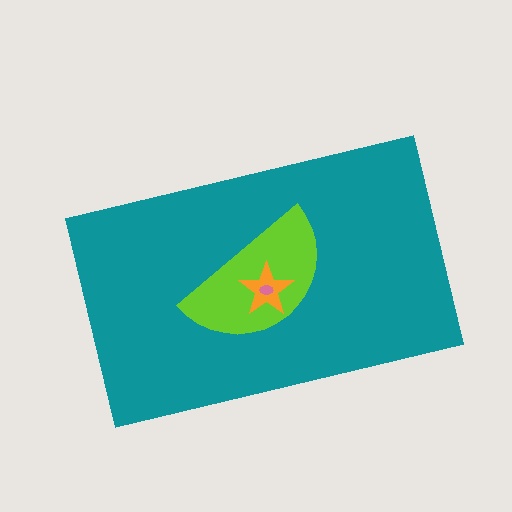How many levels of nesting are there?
4.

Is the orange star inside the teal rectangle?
Yes.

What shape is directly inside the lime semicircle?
The orange star.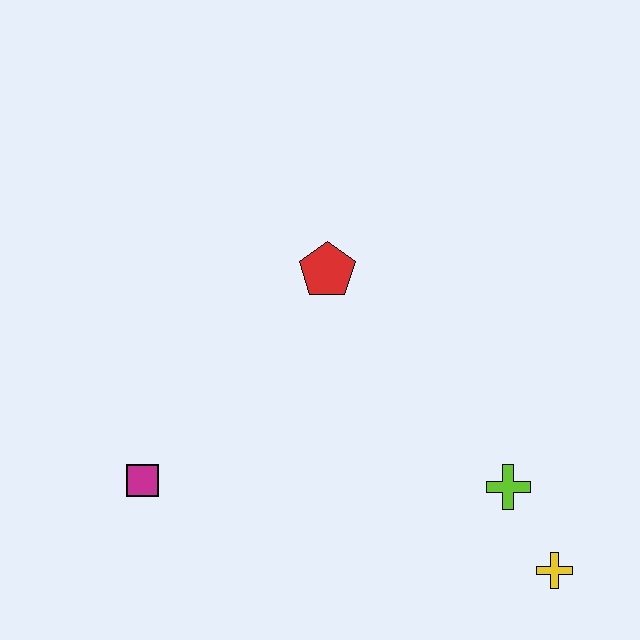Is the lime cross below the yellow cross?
No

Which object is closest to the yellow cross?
The lime cross is closest to the yellow cross.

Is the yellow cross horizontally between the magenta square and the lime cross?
No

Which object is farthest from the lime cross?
The magenta square is farthest from the lime cross.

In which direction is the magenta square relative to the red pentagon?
The magenta square is below the red pentagon.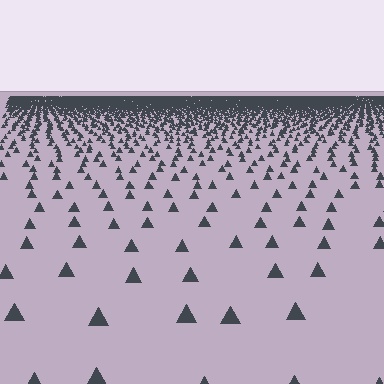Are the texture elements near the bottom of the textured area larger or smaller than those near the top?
Larger. Near the bottom, elements are closer to the viewer and appear at a bigger on-screen size.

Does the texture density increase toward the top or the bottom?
Density increases toward the top.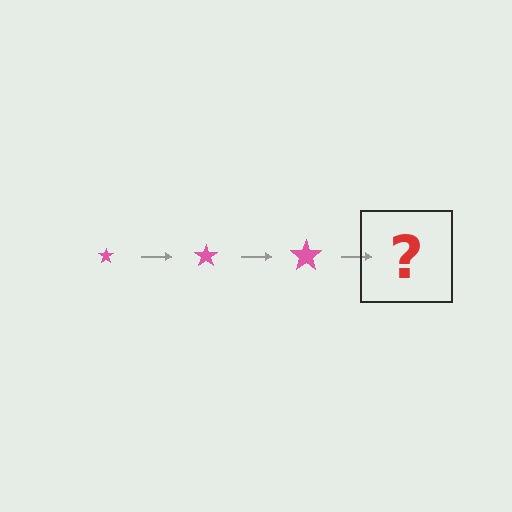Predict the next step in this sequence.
The next step is a pink star, larger than the previous one.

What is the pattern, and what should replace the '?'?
The pattern is that the star gets progressively larger each step. The '?' should be a pink star, larger than the previous one.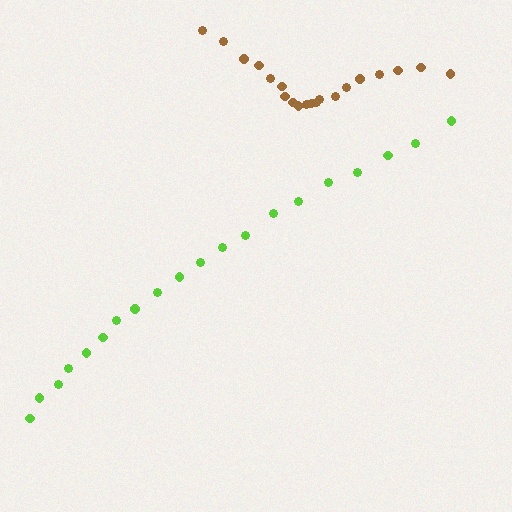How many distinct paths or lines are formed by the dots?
There are 2 distinct paths.